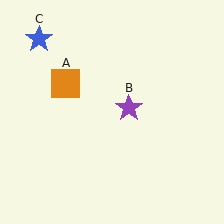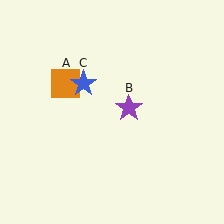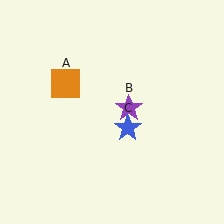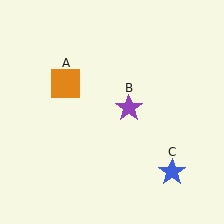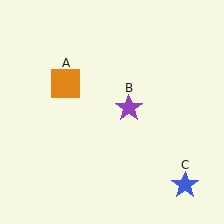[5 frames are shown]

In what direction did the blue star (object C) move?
The blue star (object C) moved down and to the right.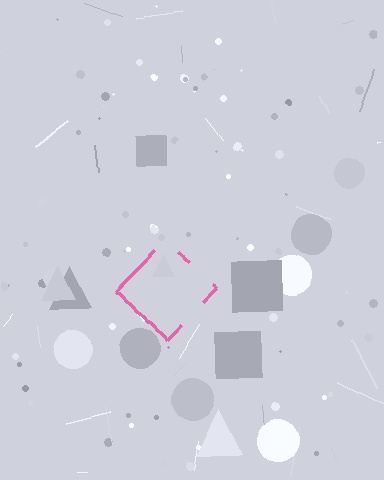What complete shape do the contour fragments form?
The contour fragments form a diamond.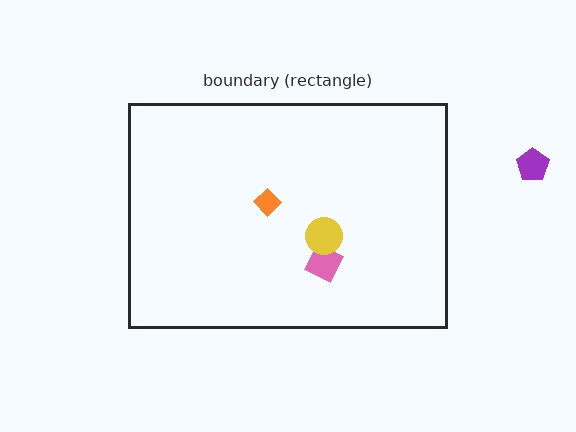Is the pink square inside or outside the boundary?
Inside.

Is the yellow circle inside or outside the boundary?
Inside.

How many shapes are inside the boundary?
3 inside, 1 outside.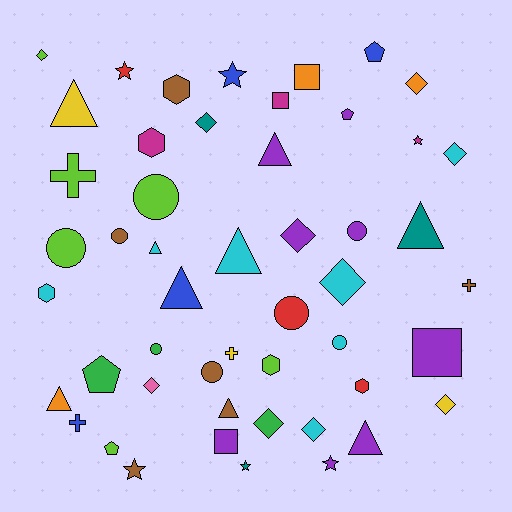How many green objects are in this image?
There are 3 green objects.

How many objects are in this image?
There are 50 objects.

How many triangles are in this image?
There are 9 triangles.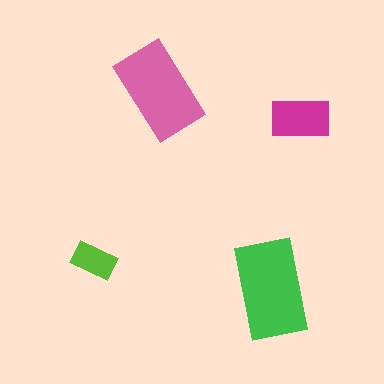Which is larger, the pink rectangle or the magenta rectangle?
The pink one.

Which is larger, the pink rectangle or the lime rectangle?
The pink one.